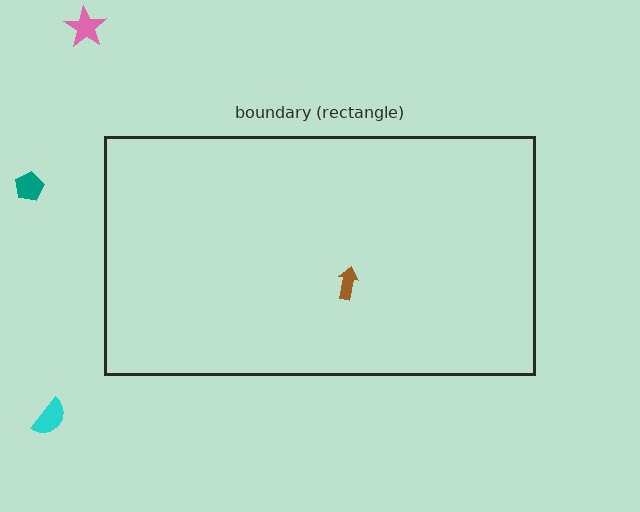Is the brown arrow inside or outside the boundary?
Inside.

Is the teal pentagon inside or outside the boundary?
Outside.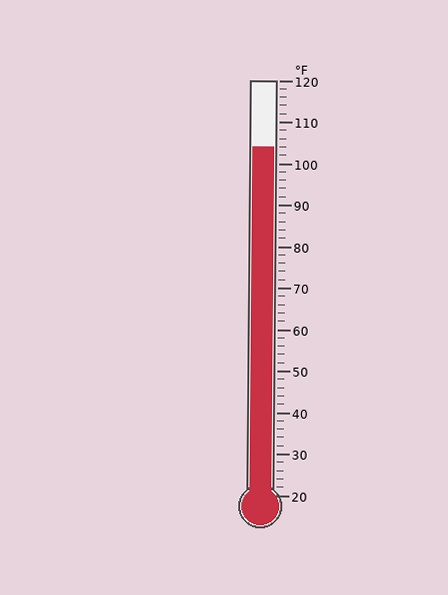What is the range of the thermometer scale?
The thermometer scale ranges from 20°F to 120°F.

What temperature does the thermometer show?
The thermometer shows approximately 104°F.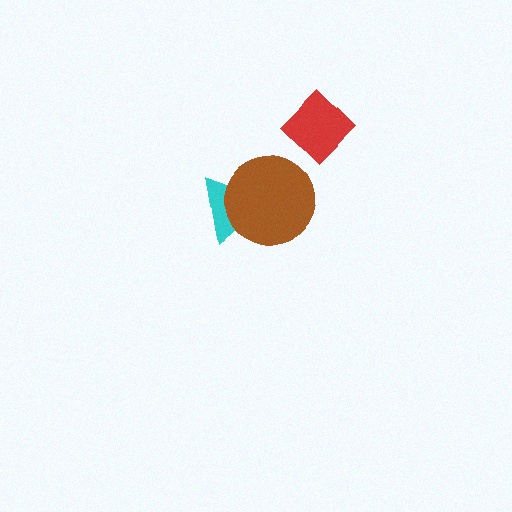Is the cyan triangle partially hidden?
Yes, it is partially covered by another shape.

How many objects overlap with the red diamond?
0 objects overlap with the red diamond.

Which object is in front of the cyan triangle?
The brown circle is in front of the cyan triangle.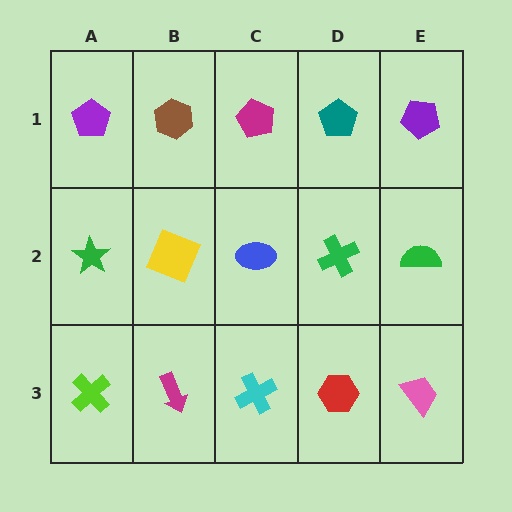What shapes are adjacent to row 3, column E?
A green semicircle (row 2, column E), a red hexagon (row 3, column D).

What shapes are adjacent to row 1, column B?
A yellow square (row 2, column B), a purple pentagon (row 1, column A), a magenta pentagon (row 1, column C).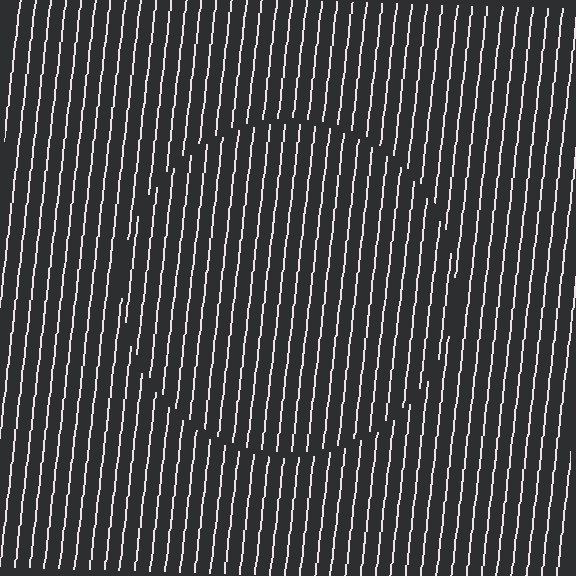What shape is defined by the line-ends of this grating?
An illusory circle. The interior of the shape contains the same grating, shifted by half a period — the contour is defined by the phase discontinuity where line-ends from the inner and outer gratings abut.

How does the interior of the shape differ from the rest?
The interior of the shape contains the same grating, shifted by half a period — the contour is defined by the phase discontinuity where line-ends from the inner and outer gratings abut.